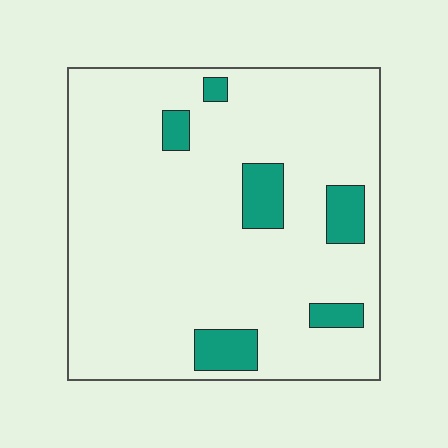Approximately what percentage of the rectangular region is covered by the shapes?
Approximately 10%.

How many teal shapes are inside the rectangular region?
6.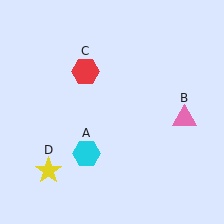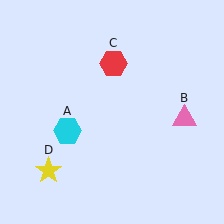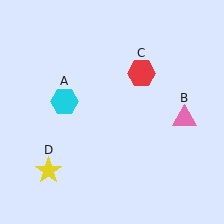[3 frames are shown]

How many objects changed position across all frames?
2 objects changed position: cyan hexagon (object A), red hexagon (object C).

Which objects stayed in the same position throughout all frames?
Pink triangle (object B) and yellow star (object D) remained stationary.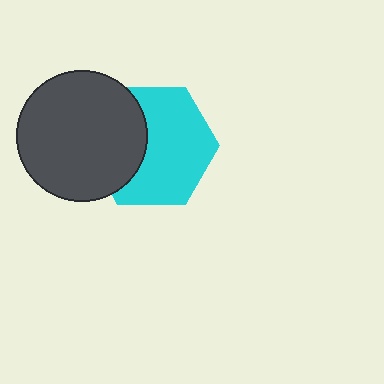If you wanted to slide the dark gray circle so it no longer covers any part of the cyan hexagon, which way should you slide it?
Slide it left — that is the most direct way to separate the two shapes.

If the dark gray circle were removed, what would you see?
You would see the complete cyan hexagon.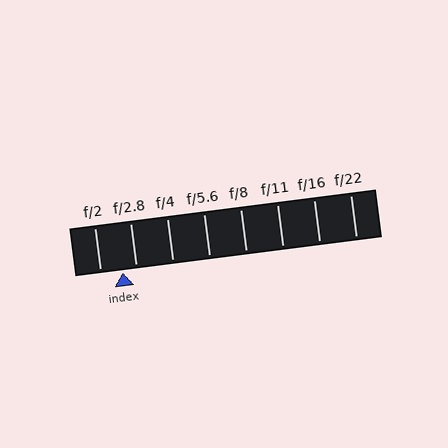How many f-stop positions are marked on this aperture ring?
There are 8 f-stop positions marked.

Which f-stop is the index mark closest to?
The index mark is closest to f/2.8.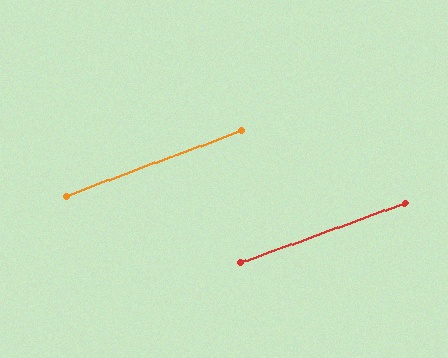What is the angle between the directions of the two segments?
Approximately 0 degrees.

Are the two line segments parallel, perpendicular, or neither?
Parallel — their directions differ by only 0.4°.